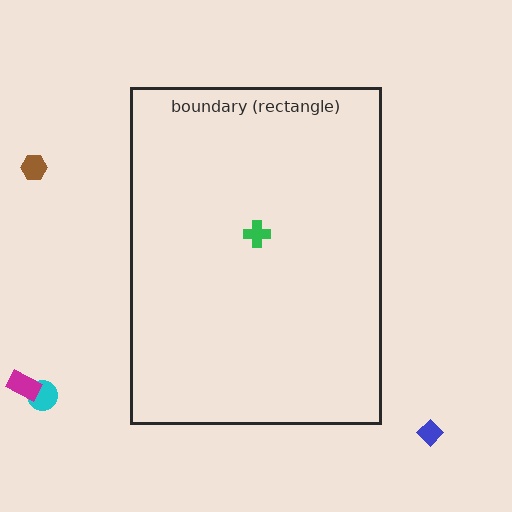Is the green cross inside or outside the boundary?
Inside.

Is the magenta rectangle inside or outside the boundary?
Outside.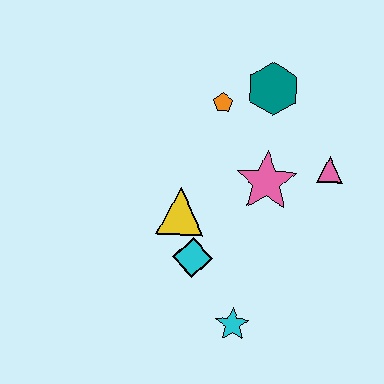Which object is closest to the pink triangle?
The pink star is closest to the pink triangle.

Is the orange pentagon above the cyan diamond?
Yes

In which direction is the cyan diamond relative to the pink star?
The cyan diamond is below the pink star.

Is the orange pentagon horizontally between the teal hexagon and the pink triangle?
No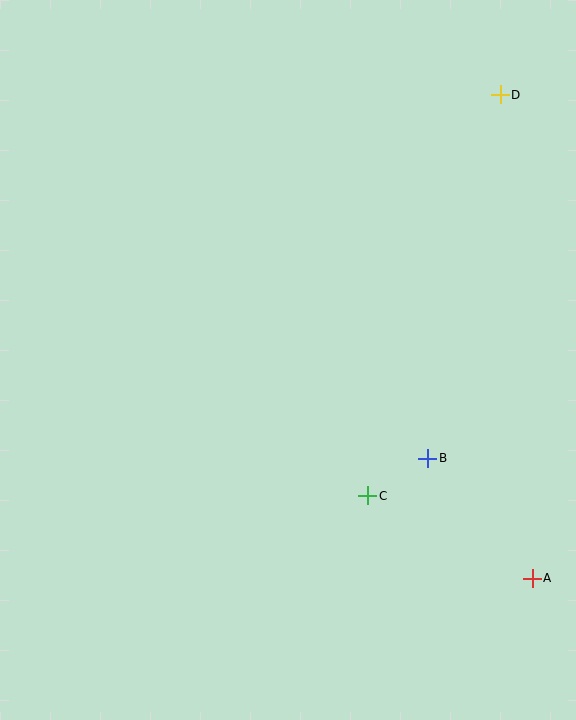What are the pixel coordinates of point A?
Point A is at (532, 578).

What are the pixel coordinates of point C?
Point C is at (368, 496).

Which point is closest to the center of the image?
Point C at (368, 496) is closest to the center.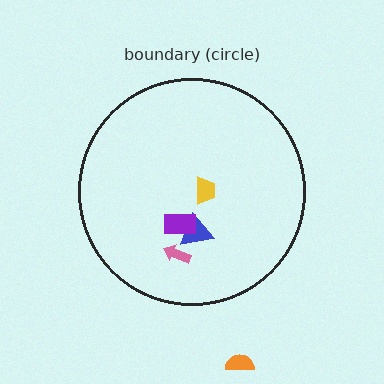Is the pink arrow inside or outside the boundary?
Inside.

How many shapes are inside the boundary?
4 inside, 1 outside.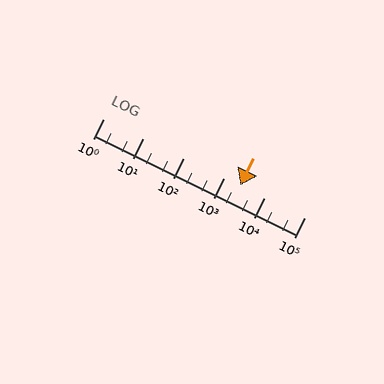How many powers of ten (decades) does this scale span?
The scale spans 5 decades, from 1 to 100000.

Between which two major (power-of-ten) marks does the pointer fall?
The pointer is between 1000 and 10000.